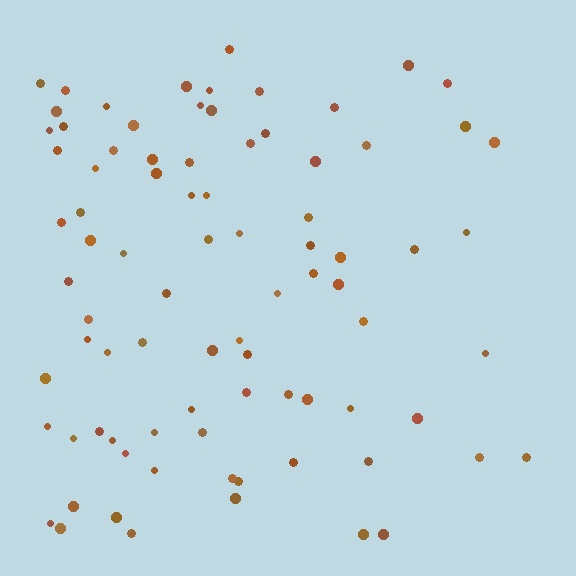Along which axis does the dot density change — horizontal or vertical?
Horizontal.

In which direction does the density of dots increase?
From right to left, with the left side densest.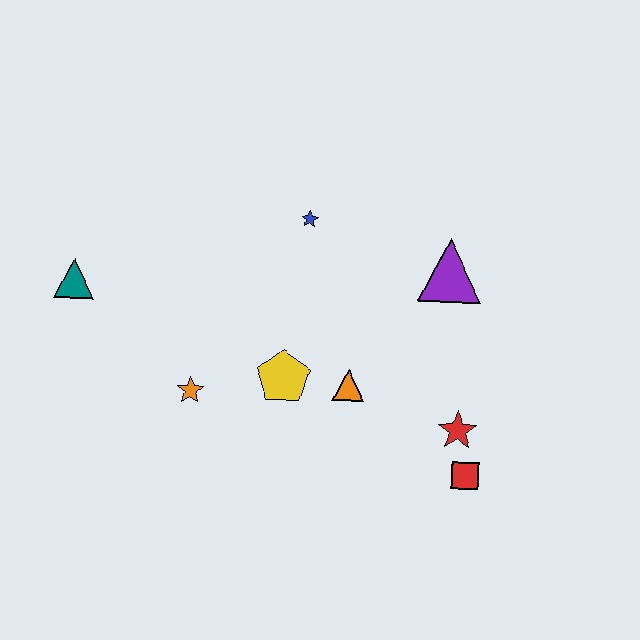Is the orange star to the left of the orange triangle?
Yes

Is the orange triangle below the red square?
No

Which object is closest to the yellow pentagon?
The orange triangle is closest to the yellow pentagon.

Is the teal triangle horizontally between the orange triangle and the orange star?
No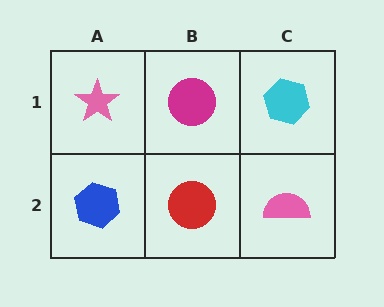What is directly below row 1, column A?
A blue hexagon.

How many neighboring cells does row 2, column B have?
3.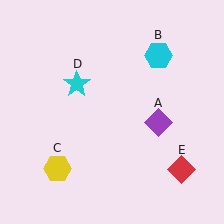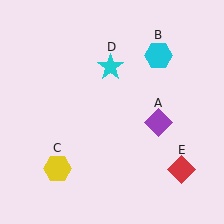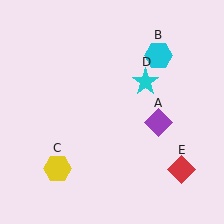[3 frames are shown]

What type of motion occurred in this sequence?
The cyan star (object D) rotated clockwise around the center of the scene.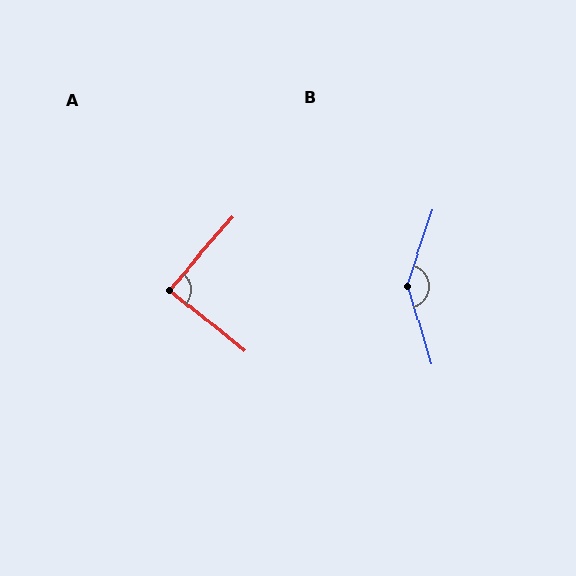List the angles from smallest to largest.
A (88°), B (145°).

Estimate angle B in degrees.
Approximately 145 degrees.